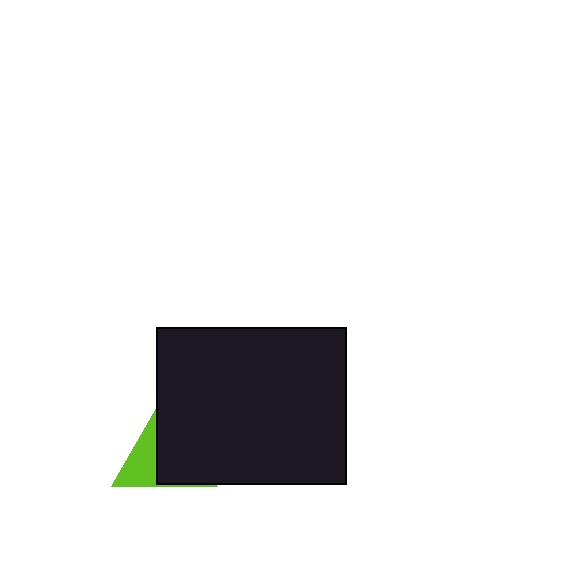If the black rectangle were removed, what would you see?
You would see the complete lime triangle.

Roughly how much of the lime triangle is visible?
A small part of it is visible (roughly 37%).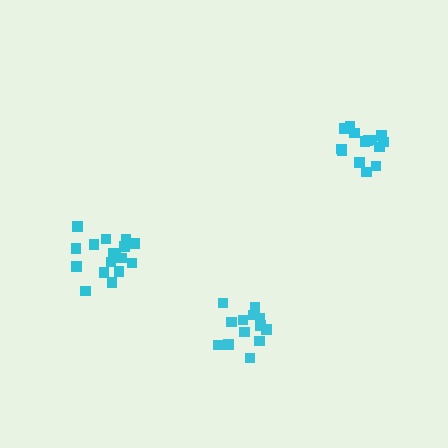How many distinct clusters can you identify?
There are 3 distinct clusters.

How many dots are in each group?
Group 1: 13 dots, Group 2: 17 dots, Group 3: 14 dots (44 total).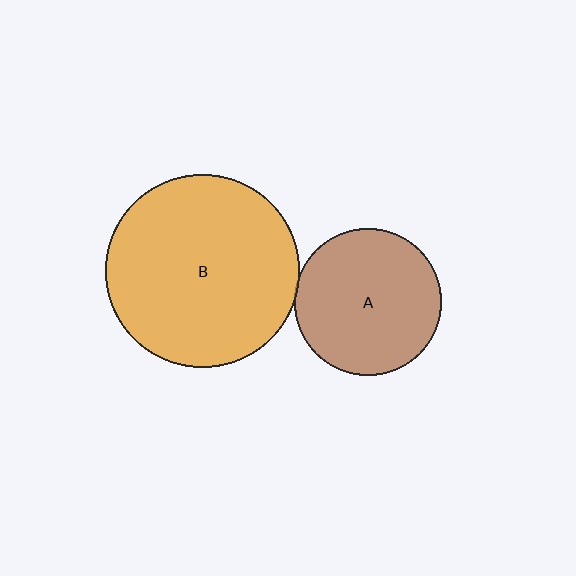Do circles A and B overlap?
Yes.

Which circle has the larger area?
Circle B (orange).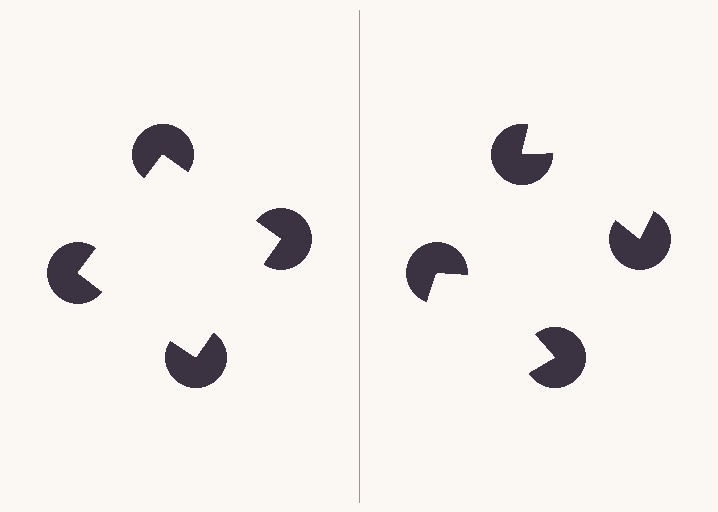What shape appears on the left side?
An illusory square.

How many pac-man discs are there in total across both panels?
8 — 4 on each side.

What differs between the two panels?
The pac-man discs are positioned identically on both sides; only the wedge orientations differ. On the left they align to a square; on the right they are misaligned.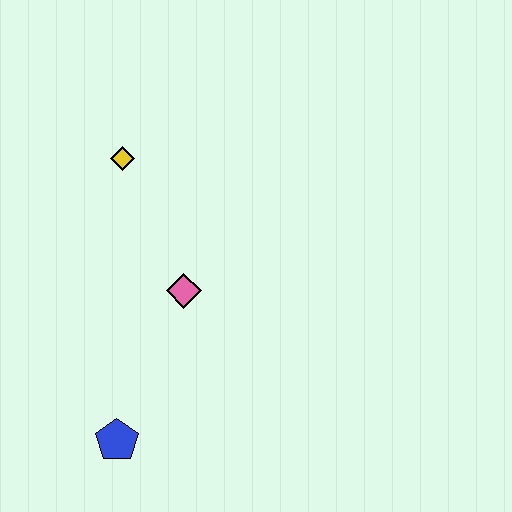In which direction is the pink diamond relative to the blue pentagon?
The pink diamond is above the blue pentagon.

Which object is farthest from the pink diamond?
The blue pentagon is farthest from the pink diamond.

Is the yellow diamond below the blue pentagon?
No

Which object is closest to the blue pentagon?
The pink diamond is closest to the blue pentagon.